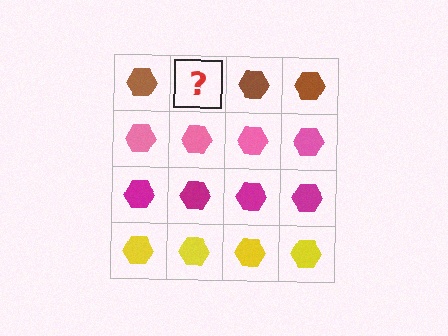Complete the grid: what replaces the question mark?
The question mark should be replaced with a brown hexagon.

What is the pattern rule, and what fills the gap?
The rule is that each row has a consistent color. The gap should be filled with a brown hexagon.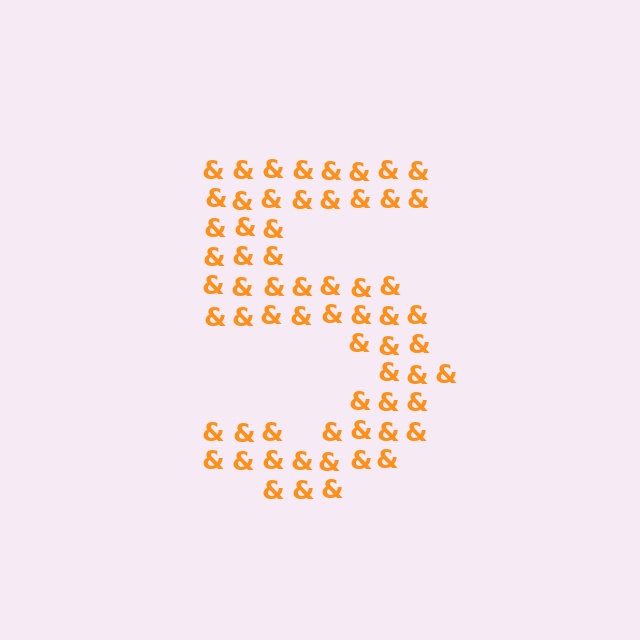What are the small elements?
The small elements are ampersands.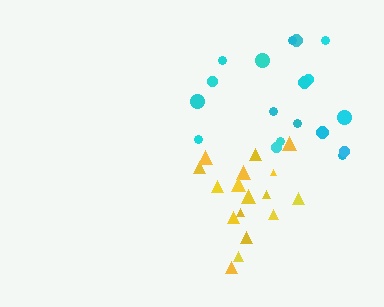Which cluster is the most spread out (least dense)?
Cyan.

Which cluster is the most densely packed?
Yellow.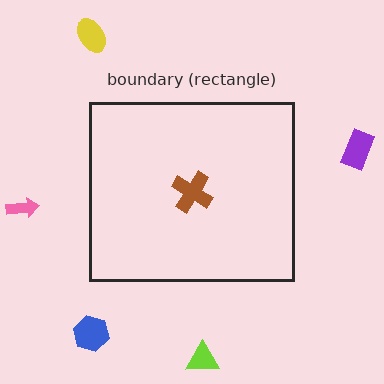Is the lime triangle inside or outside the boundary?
Outside.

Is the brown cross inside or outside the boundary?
Inside.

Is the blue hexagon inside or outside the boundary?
Outside.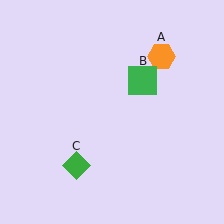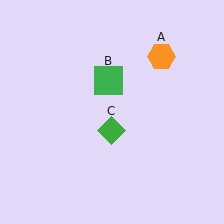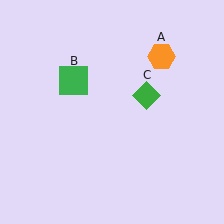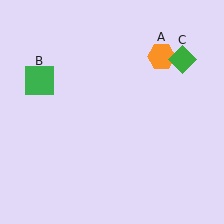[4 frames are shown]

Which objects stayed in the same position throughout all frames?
Orange hexagon (object A) remained stationary.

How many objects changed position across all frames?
2 objects changed position: green square (object B), green diamond (object C).